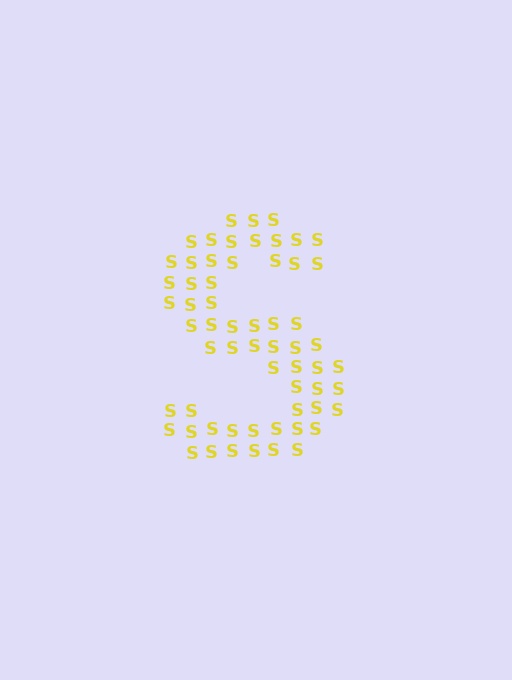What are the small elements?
The small elements are letter S's.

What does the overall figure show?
The overall figure shows the letter S.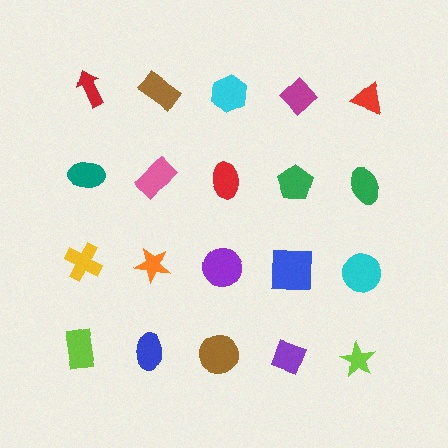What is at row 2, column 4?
A green pentagon.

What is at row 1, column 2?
A brown rectangle.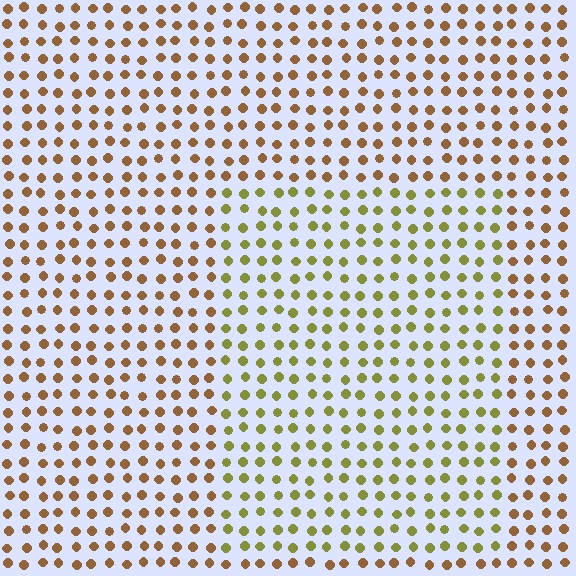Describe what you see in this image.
The image is filled with small brown elements in a uniform arrangement. A rectangle-shaped region is visible where the elements are tinted to a slightly different hue, forming a subtle color boundary.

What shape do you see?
I see a rectangle.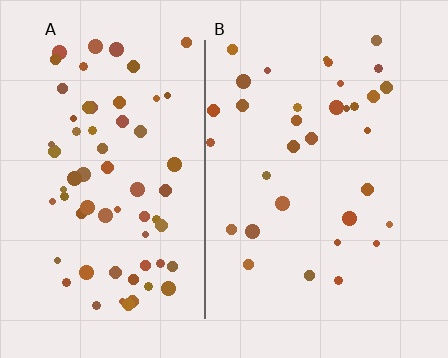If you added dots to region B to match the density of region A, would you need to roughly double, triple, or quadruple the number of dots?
Approximately double.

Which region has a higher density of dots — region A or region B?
A (the left).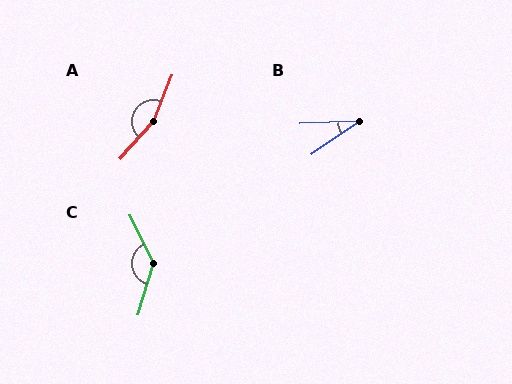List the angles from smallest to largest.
B (32°), C (137°), A (160°).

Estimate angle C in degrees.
Approximately 137 degrees.